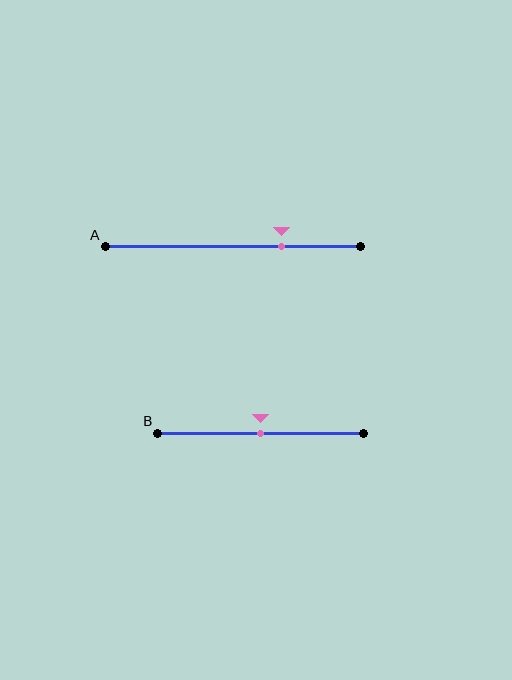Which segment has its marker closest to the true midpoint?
Segment B has its marker closest to the true midpoint.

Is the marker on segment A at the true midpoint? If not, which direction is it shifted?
No, the marker on segment A is shifted to the right by about 19% of the segment length.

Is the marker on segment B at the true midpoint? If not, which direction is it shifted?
Yes, the marker on segment B is at the true midpoint.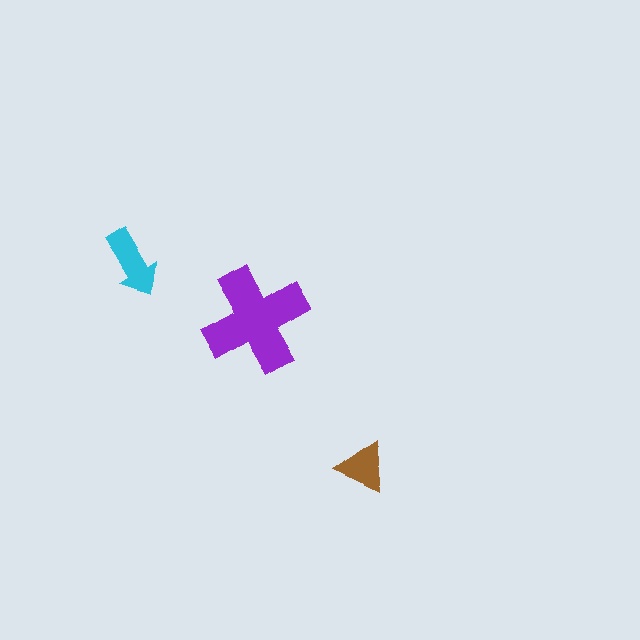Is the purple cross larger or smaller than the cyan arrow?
Larger.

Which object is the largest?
The purple cross.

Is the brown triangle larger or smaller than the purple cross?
Smaller.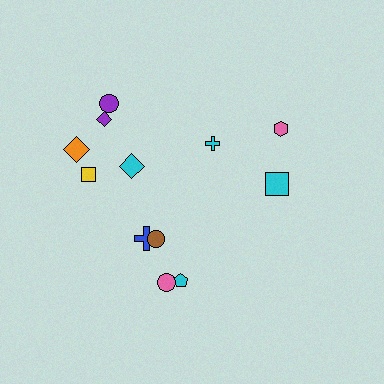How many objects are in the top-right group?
There are 3 objects.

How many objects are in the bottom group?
There are 4 objects.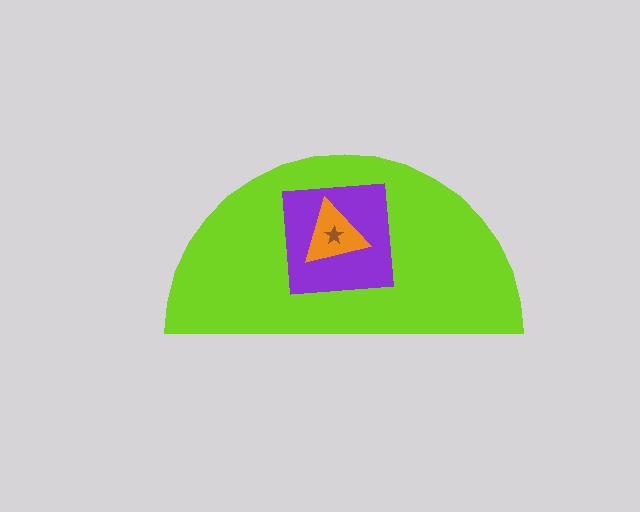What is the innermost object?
The brown star.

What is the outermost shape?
The lime semicircle.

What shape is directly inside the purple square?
The orange triangle.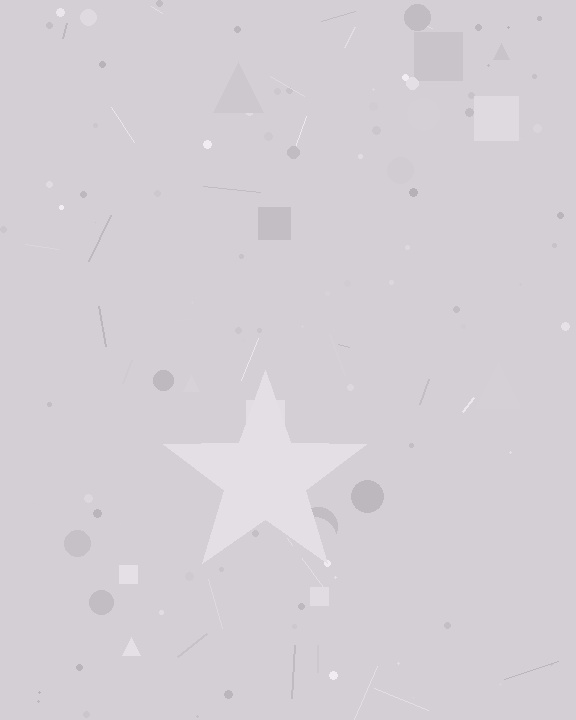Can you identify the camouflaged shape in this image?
The camouflaged shape is a star.